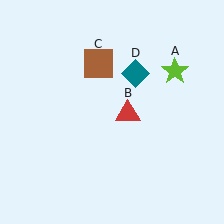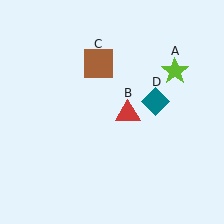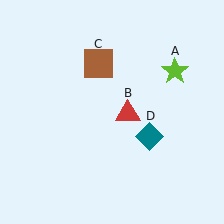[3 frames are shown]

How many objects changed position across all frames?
1 object changed position: teal diamond (object D).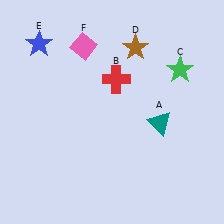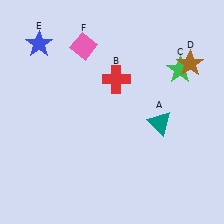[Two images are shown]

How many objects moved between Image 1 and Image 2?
1 object moved between the two images.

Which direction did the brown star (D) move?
The brown star (D) moved right.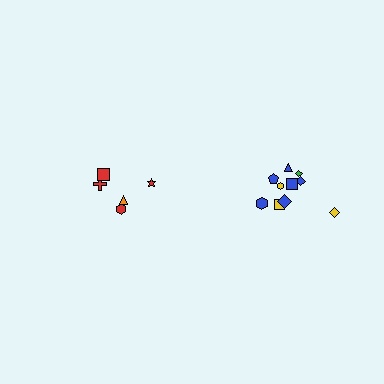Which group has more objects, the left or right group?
The right group.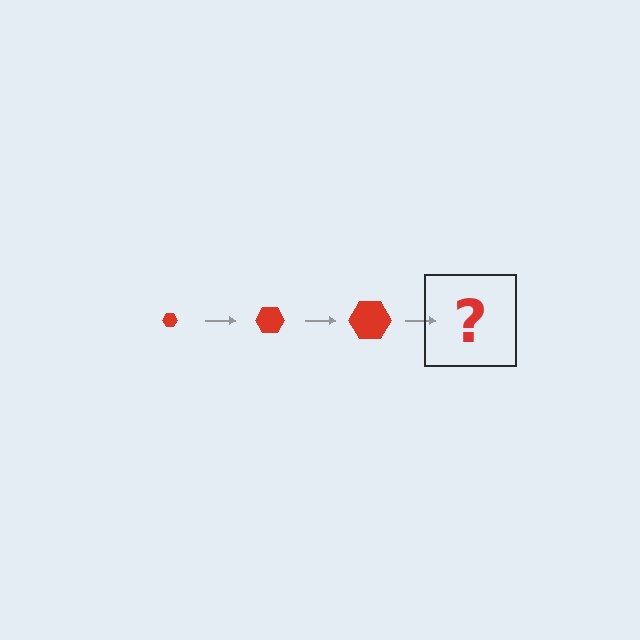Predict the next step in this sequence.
The next step is a red hexagon, larger than the previous one.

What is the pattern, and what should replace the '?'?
The pattern is that the hexagon gets progressively larger each step. The '?' should be a red hexagon, larger than the previous one.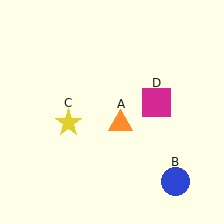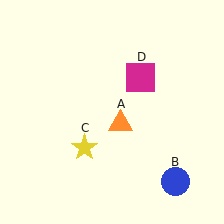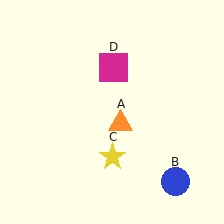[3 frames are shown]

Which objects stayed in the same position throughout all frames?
Orange triangle (object A) and blue circle (object B) remained stationary.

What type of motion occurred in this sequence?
The yellow star (object C), magenta square (object D) rotated counterclockwise around the center of the scene.